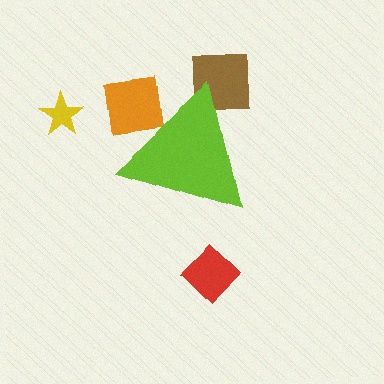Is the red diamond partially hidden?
No, the red diamond is fully visible.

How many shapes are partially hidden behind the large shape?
2 shapes are partially hidden.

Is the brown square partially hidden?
Yes, the brown square is partially hidden behind the lime triangle.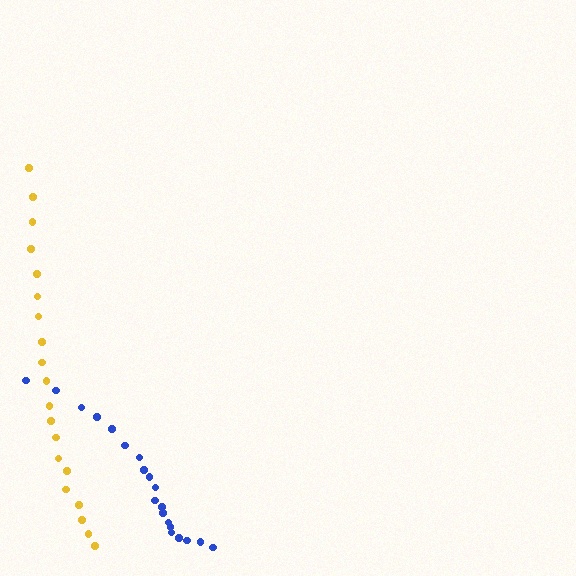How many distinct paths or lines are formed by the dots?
There are 2 distinct paths.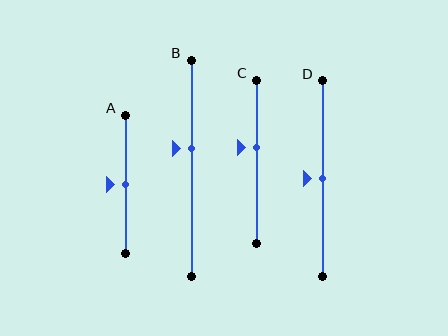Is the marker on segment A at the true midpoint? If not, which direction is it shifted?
Yes, the marker on segment A is at the true midpoint.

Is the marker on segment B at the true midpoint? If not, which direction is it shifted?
No, the marker on segment B is shifted upward by about 9% of the segment length.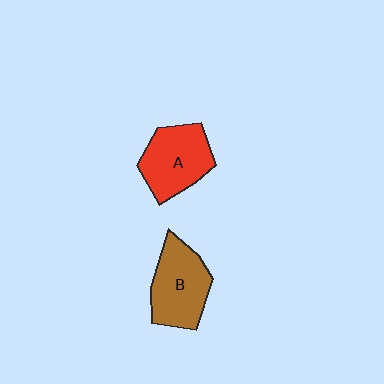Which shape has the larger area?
Shape B (brown).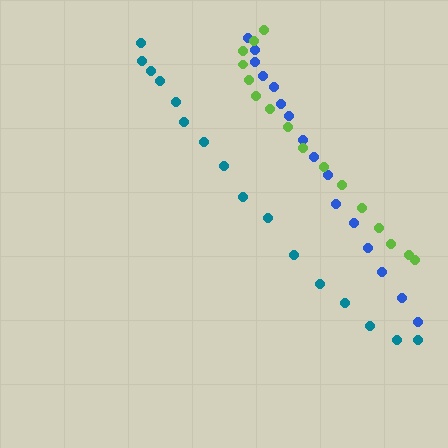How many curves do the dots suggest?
There are 3 distinct paths.